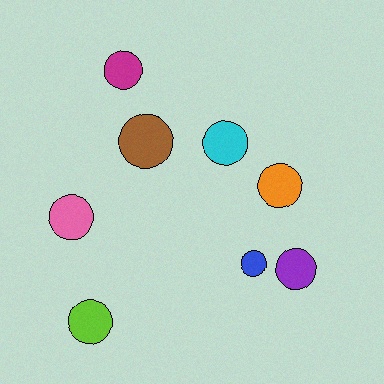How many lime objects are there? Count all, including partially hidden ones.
There is 1 lime object.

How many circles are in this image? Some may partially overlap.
There are 8 circles.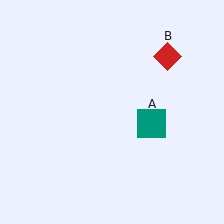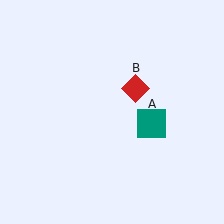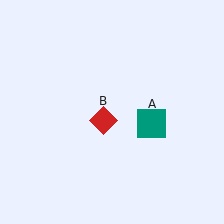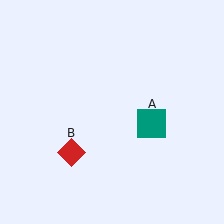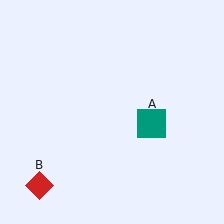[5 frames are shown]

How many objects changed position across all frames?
1 object changed position: red diamond (object B).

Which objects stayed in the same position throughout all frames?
Teal square (object A) remained stationary.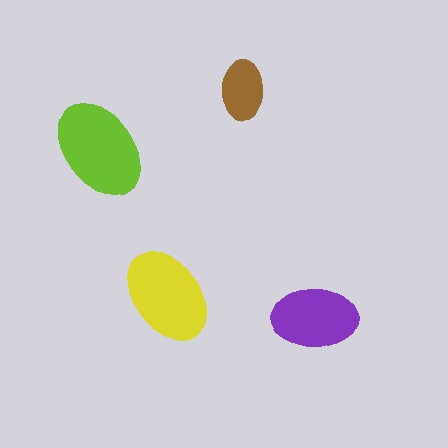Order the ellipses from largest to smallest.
the lime one, the yellow one, the purple one, the brown one.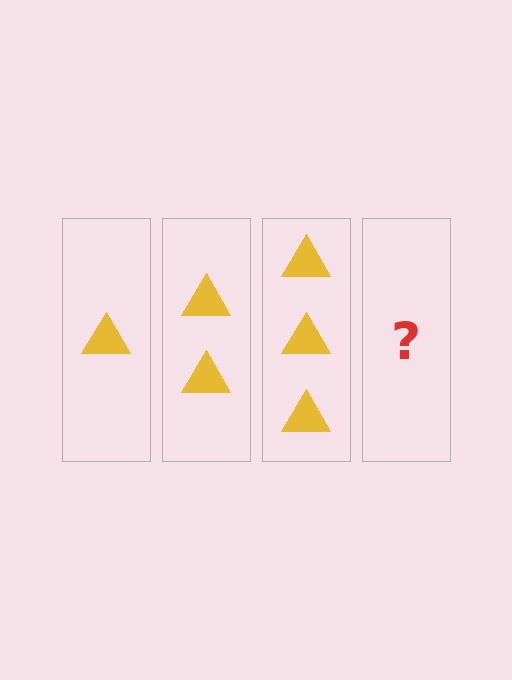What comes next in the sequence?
The next element should be 4 triangles.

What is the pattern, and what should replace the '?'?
The pattern is that each step adds one more triangle. The '?' should be 4 triangles.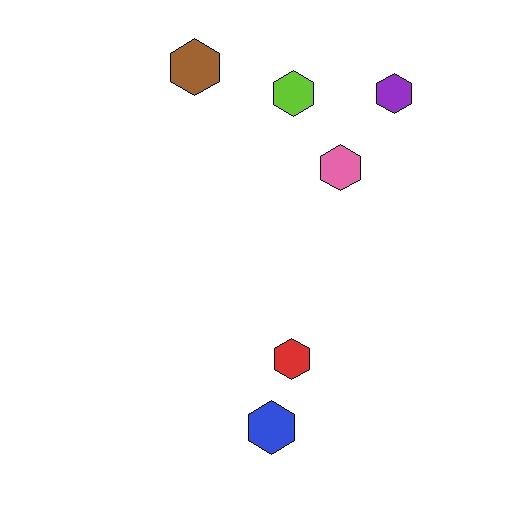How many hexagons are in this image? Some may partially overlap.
There are 6 hexagons.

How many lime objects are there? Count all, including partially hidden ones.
There is 1 lime object.